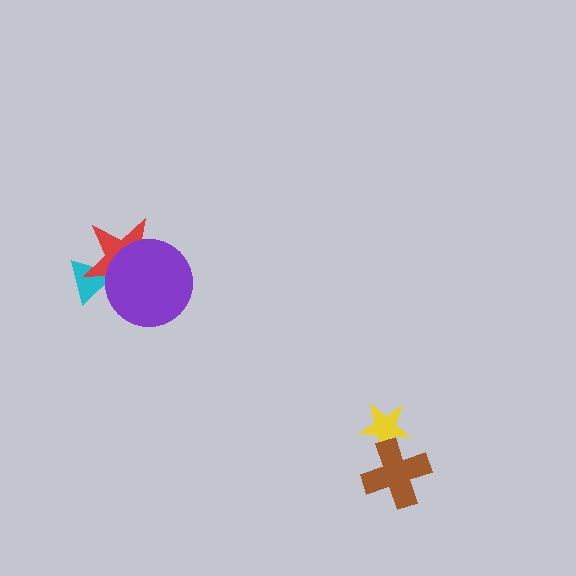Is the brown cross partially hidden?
No, no other shape covers it.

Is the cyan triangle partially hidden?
Yes, it is partially covered by another shape.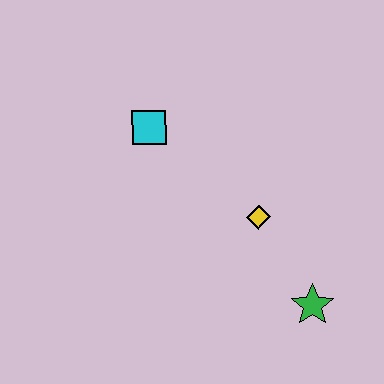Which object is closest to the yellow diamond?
The green star is closest to the yellow diamond.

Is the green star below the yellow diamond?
Yes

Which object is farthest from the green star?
The cyan square is farthest from the green star.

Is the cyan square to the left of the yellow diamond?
Yes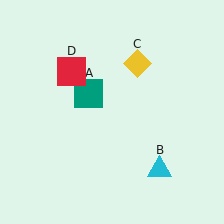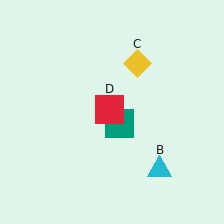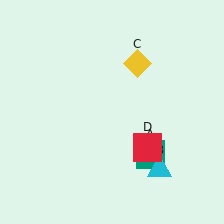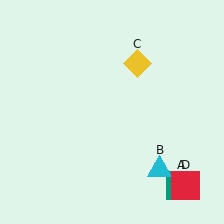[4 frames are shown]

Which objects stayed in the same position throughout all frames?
Cyan triangle (object B) and yellow diamond (object C) remained stationary.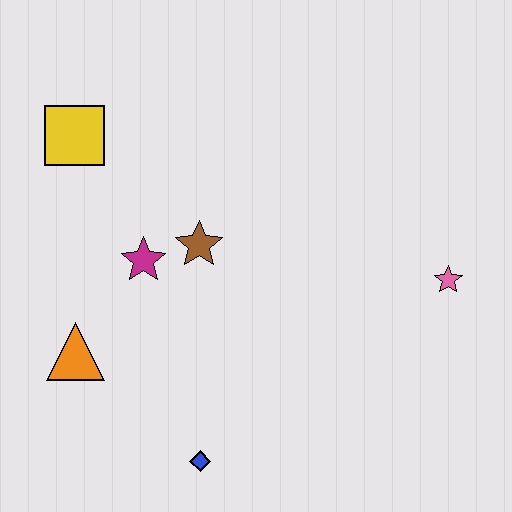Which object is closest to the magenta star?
The brown star is closest to the magenta star.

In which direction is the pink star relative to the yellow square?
The pink star is to the right of the yellow square.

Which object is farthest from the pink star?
The yellow square is farthest from the pink star.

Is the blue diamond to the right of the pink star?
No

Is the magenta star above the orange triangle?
Yes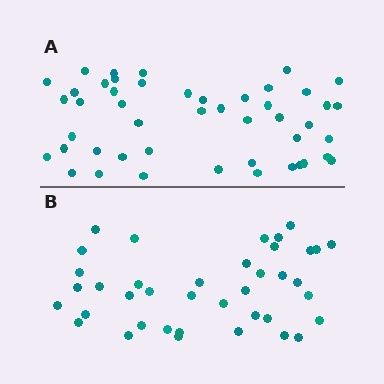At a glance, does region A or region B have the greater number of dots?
Region A (the top region) has more dots.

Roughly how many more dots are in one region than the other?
Region A has roughly 8 or so more dots than region B.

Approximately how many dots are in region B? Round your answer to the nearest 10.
About 40 dots. (The exact count is 39, which rounds to 40.)